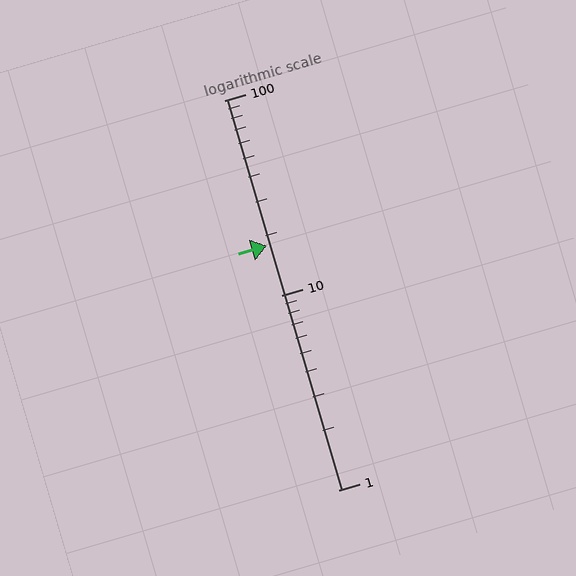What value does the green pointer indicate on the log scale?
The pointer indicates approximately 18.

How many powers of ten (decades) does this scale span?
The scale spans 2 decades, from 1 to 100.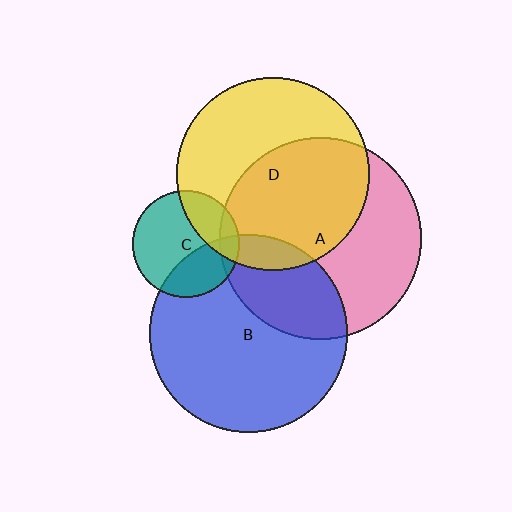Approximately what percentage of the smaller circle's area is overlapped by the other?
Approximately 50%.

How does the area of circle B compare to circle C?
Approximately 3.4 times.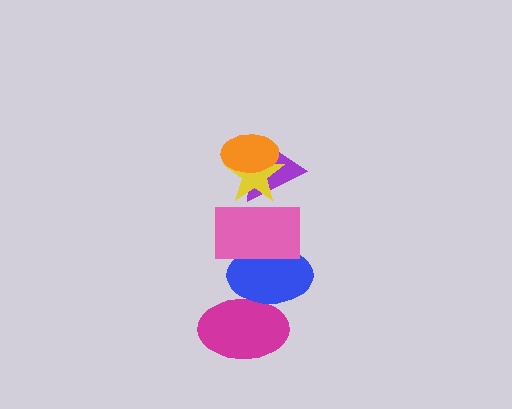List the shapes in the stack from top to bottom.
From top to bottom: the orange ellipse, the yellow star, the purple triangle, the pink rectangle, the blue ellipse, the magenta ellipse.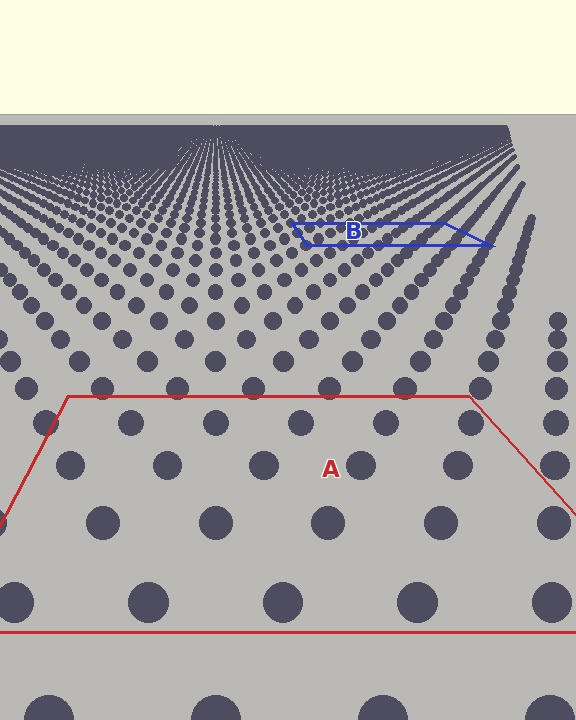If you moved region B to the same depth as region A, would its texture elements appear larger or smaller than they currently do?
They would appear larger. At a closer depth, the same texture elements are projected at a bigger on-screen size.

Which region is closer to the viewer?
Region A is closer. The texture elements there are larger and more spread out.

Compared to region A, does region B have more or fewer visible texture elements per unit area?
Region B has more texture elements per unit area — they are packed more densely because it is farther away.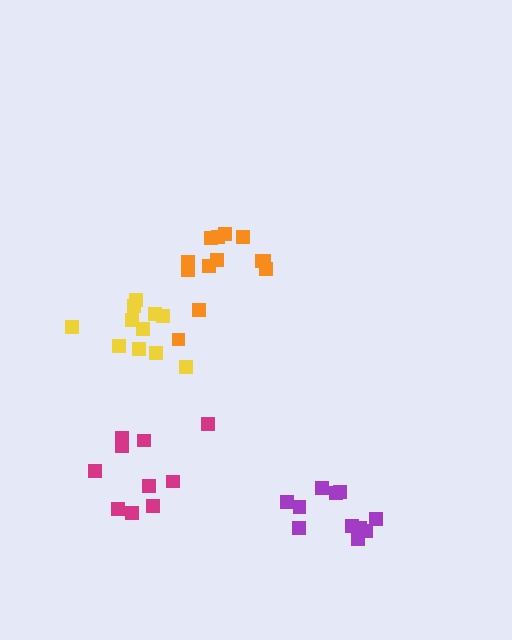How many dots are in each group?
Group 1: 13 dots, Group 2: 10 dots, Group 3: 11 dots, Group 4: 11 dots (45 total).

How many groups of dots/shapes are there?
There are 4 groups.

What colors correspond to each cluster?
The clusters are colored: orange, magenta, yellow, purple.